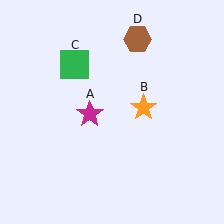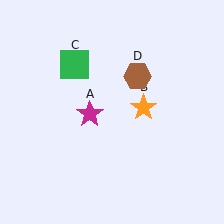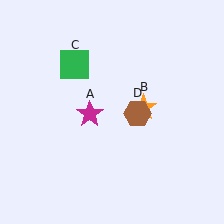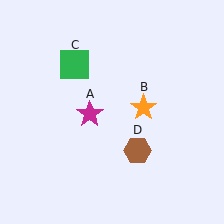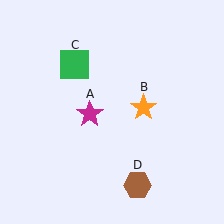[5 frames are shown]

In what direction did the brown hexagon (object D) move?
The brown hexagon (object D) moved down.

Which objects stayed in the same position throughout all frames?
Magenta star (object A) and orange star (object B) and green square (object C) remained stationary.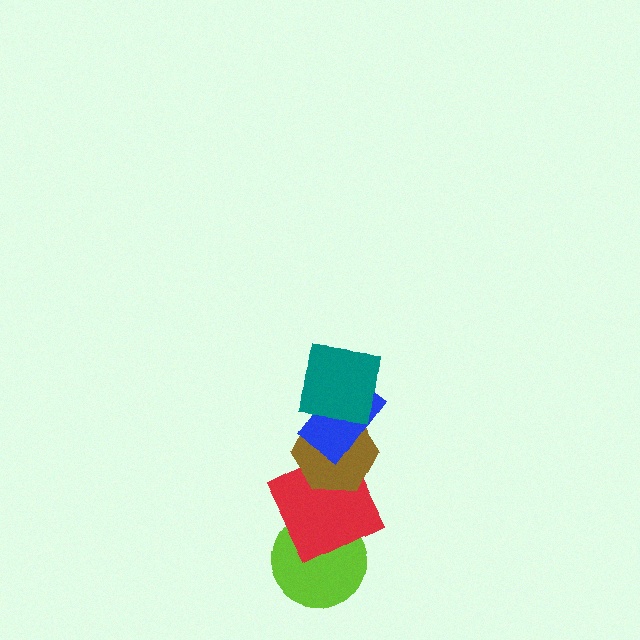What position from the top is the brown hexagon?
The brown hexagon is 3rd from the top.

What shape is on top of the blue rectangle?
The teal square is on top of the blue rectangle.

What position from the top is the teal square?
The teal square is 1st from the top.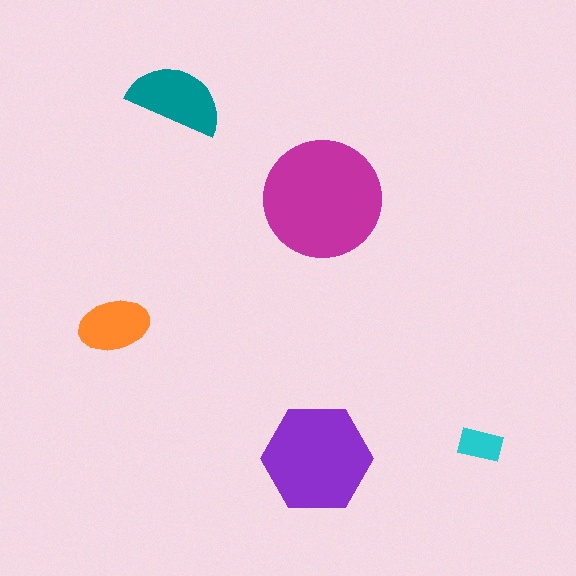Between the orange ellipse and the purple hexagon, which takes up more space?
The purple hexagon.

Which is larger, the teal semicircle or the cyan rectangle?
The teal semicircle.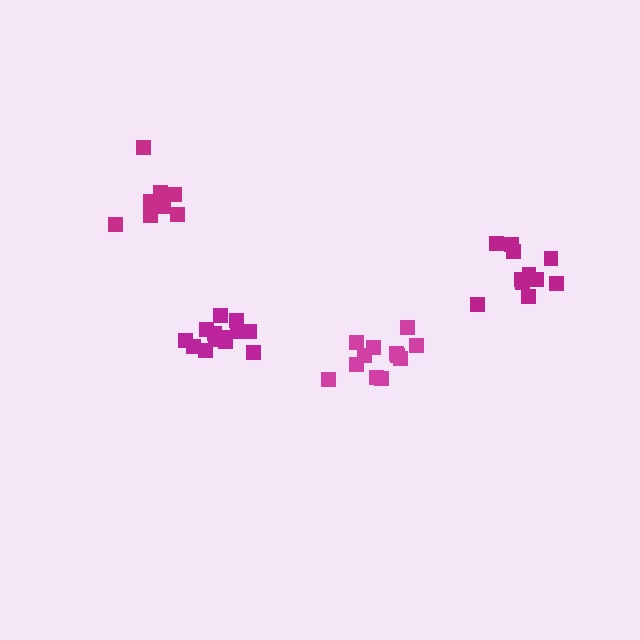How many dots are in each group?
Group 1: 11 dots, Group 2: 8 dots, Group 3: 13 dots, Group 4: 12 dots (44 total).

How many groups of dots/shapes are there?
There are 4 groups.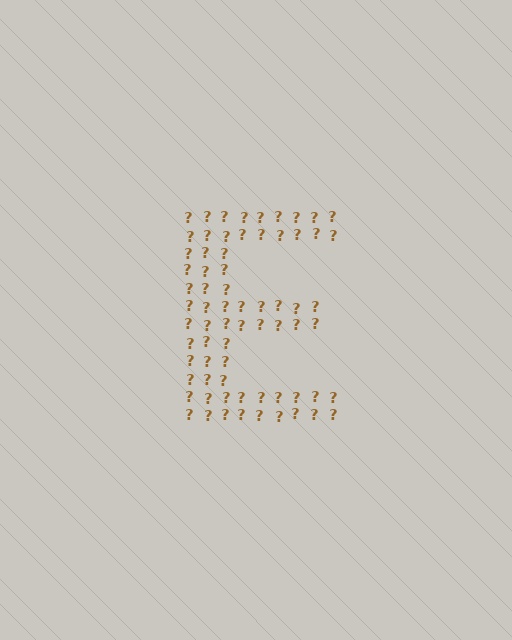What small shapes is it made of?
It is made of small question marks.